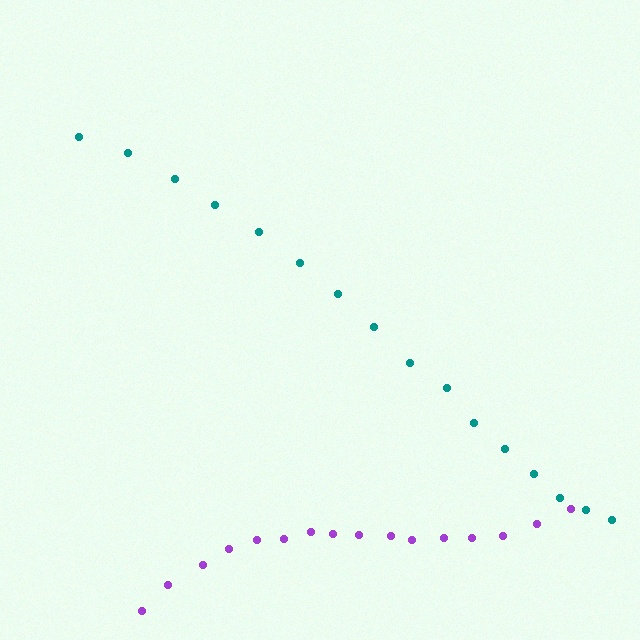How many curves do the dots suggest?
There are 2 distinct paths.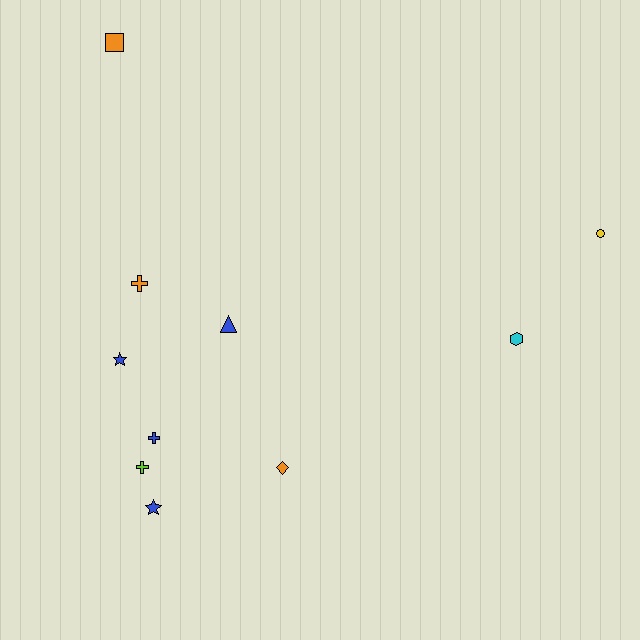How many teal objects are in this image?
There are no teal objects.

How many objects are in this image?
There are 10 objects.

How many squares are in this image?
There is 1 square.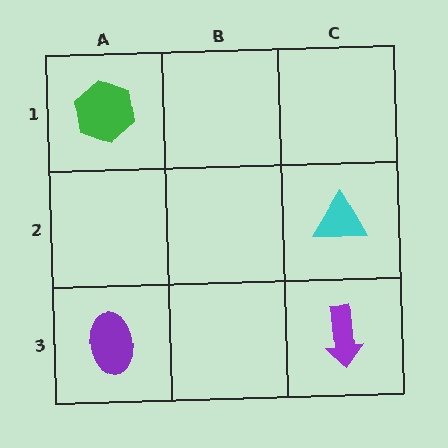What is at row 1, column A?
A green hexagon.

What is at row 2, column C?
A cyan triangle.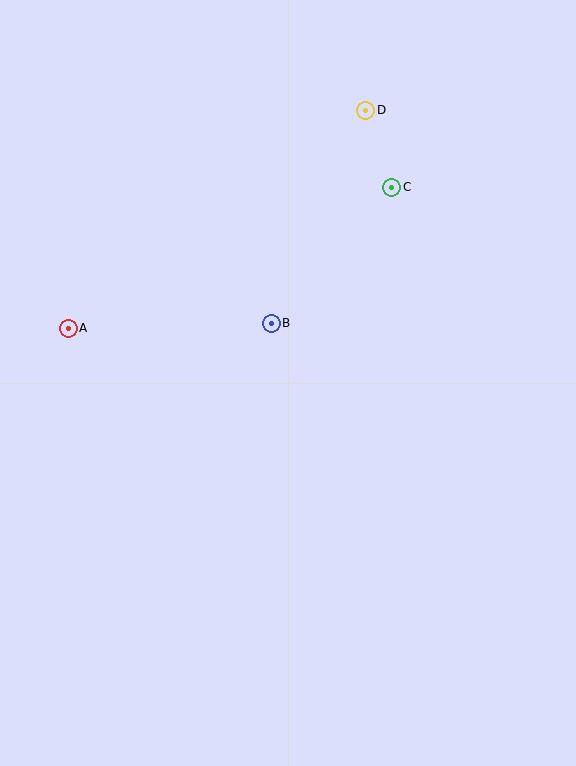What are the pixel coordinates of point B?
Point B is at (271, 323).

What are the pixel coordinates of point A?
Point A is at (68, 328).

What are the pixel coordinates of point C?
Point C is at (392, 187).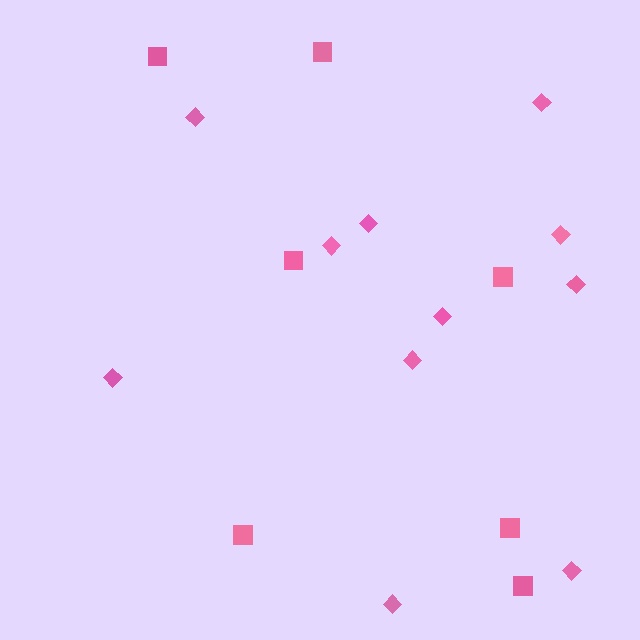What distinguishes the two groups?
There are 2 groups: one group of diamonds (11) and one group of squares (7).